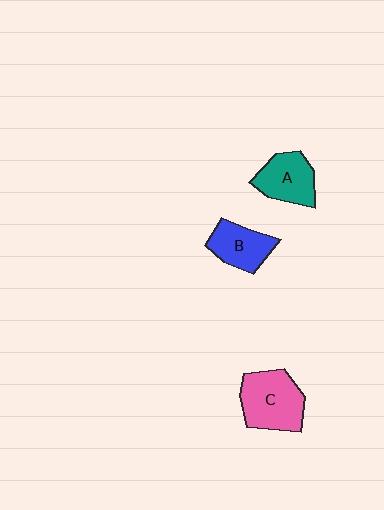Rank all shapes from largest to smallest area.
From largest to smallest: C (pink), A (teal), B (blue).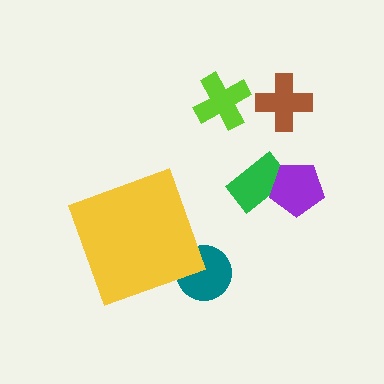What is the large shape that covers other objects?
A yellow diamond.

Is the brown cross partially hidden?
No, the brown cross is fully visible.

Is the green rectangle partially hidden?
No, the green rectangle is fully visible.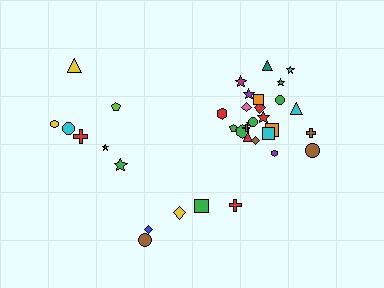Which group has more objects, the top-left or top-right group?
The top-right group.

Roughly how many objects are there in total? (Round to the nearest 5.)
Roughly 35 objects in total.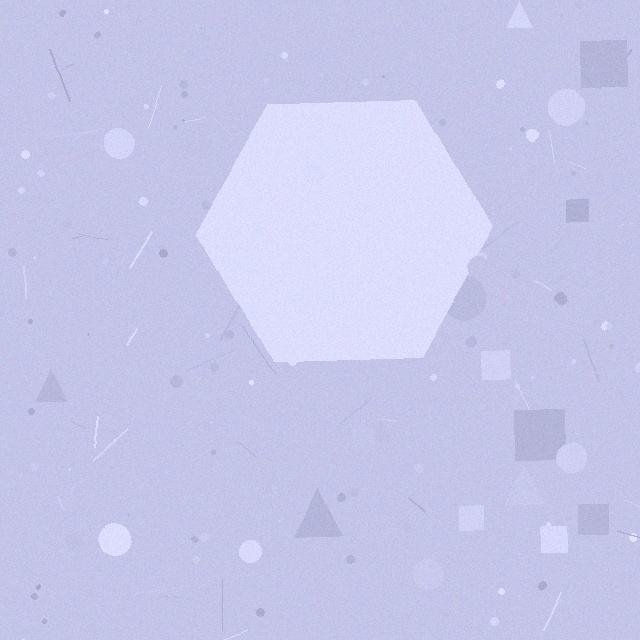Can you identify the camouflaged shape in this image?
The camouflaged shape is a hexagon.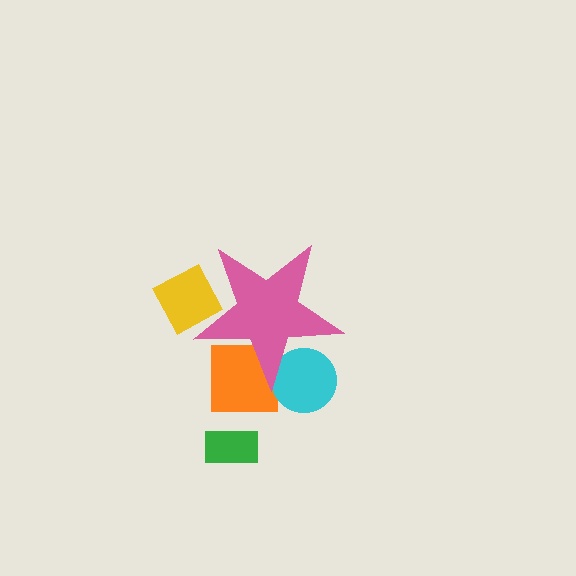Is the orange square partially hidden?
Yes, the orange square is partially hidden behind the pink star.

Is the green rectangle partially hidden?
No, the green rectangle is fully visible.